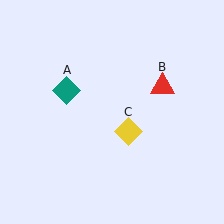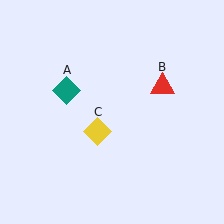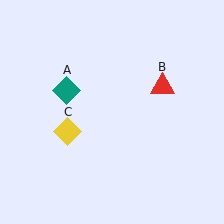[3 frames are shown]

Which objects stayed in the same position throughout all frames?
Teal diamond (object A) and red triangle (object B) remained stationary.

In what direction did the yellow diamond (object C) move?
The yellow diamond (object C) moved left.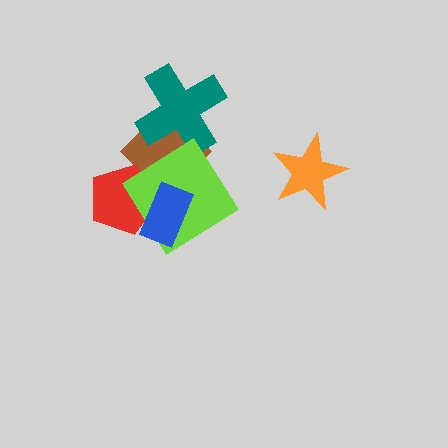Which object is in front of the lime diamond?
The blue rectangle is in front of the lime diamond.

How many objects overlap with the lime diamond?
3 objects overlap with the lime diamond.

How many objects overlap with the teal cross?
1 object overlaps with the teal cross.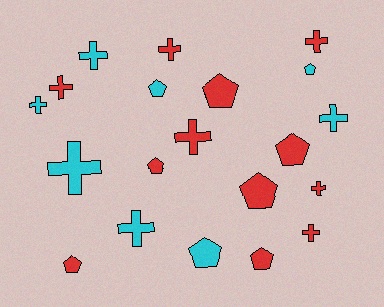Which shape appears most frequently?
Cross, with 11 objects.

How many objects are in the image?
There are 20 objects.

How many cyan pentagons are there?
There are 3 cyan pentagons.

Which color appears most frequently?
Red, with 12 objects.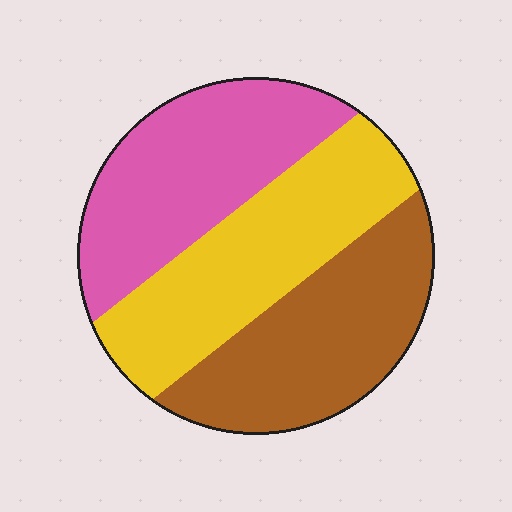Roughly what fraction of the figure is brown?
Brown takes up between a quarter and a half of the figure.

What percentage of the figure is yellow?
Yellow covers roughly 35% of the figure.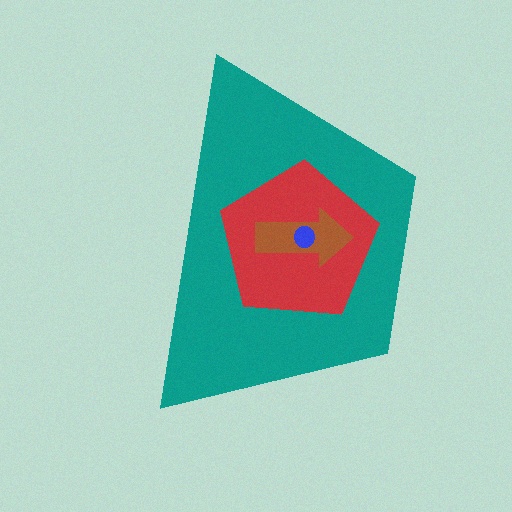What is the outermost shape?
The teal trapezoid.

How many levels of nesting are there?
4.